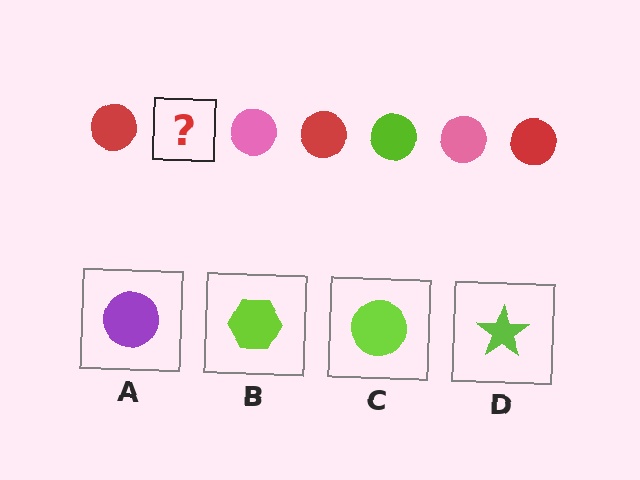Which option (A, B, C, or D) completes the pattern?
C.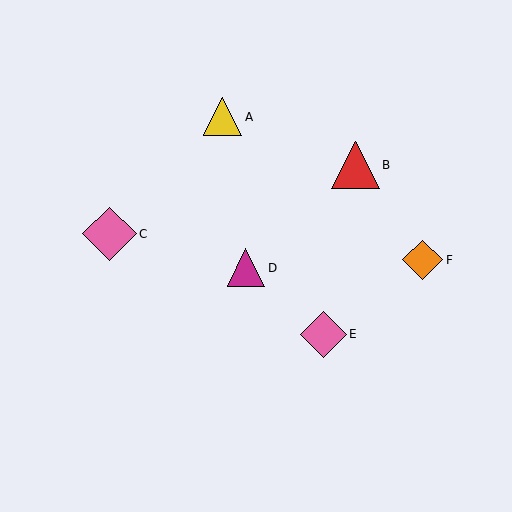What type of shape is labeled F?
Shape F is an orange diamond.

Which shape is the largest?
The pink diamond (labeled C) is the largest.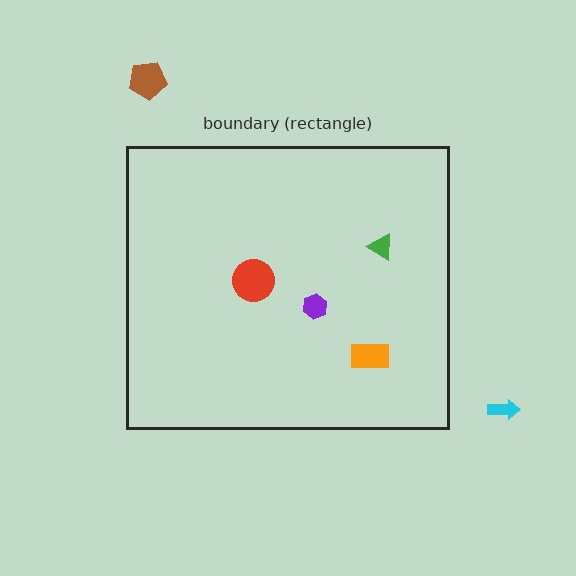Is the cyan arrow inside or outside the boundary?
Outside.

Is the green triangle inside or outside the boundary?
Inside.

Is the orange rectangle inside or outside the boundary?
Inside.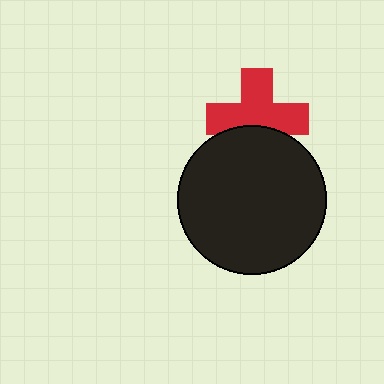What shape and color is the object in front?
The object in front is a black circle.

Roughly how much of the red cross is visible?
Most of it is visible (roughly 70%).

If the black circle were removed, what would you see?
You would see the complete red cross.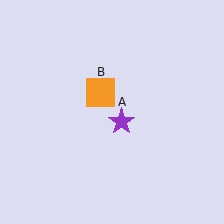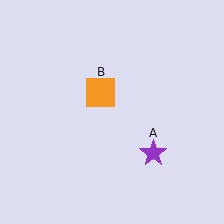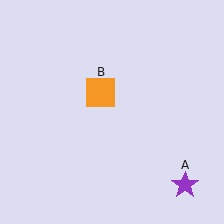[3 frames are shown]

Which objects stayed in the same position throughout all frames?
Orange square (object B) remained stationary.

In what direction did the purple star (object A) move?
The purple star (object A) moved down and to the right.